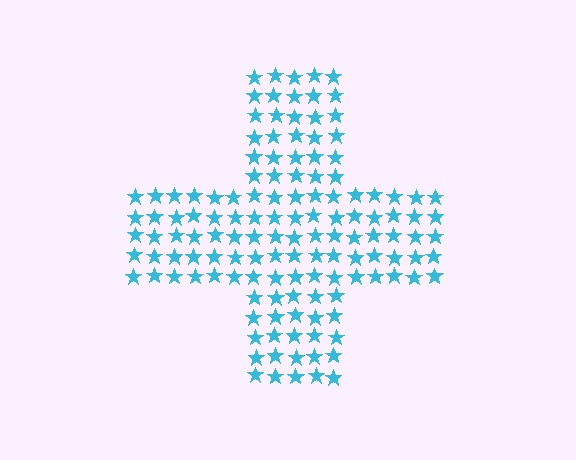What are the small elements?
The small elements are stars.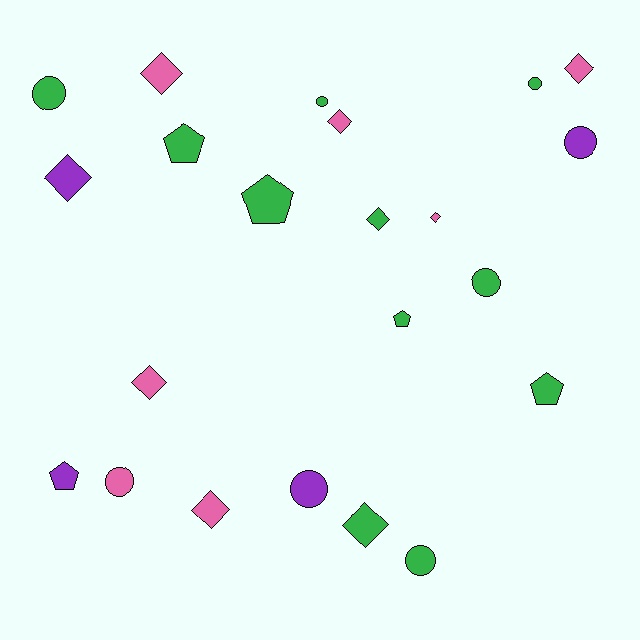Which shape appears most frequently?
Diamond, with 9 objects.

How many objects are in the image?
There are 22 objects.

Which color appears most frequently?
Green, with 11 objects.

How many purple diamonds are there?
There is 1 purple diamond.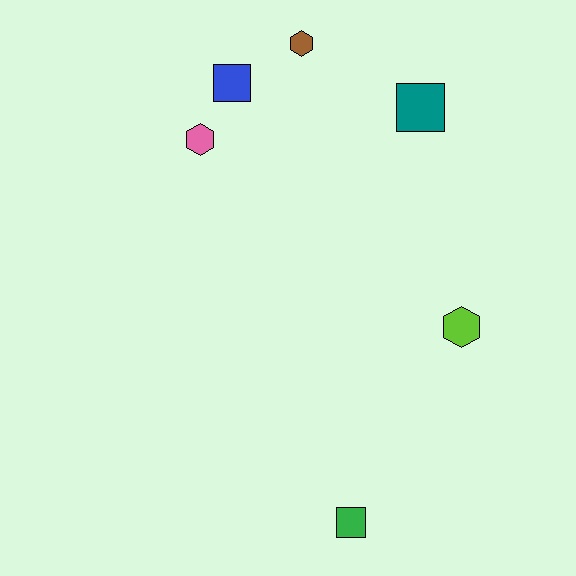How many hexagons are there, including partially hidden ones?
There are 3 hexagons.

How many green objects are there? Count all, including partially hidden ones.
There is 1 green object.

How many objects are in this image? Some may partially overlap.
There are 6 objects.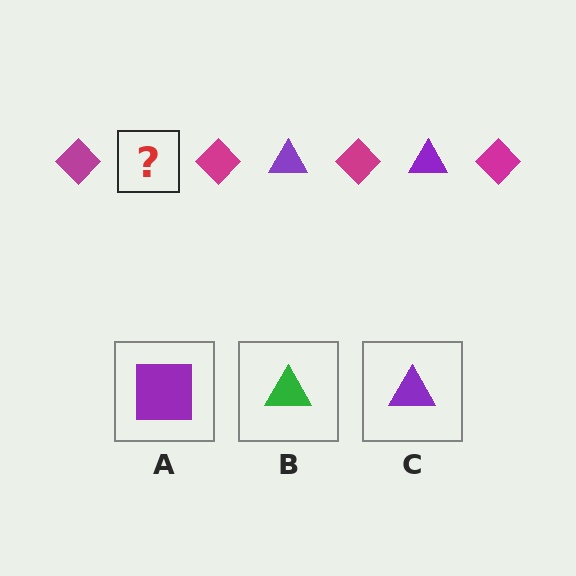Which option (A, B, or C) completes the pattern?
C.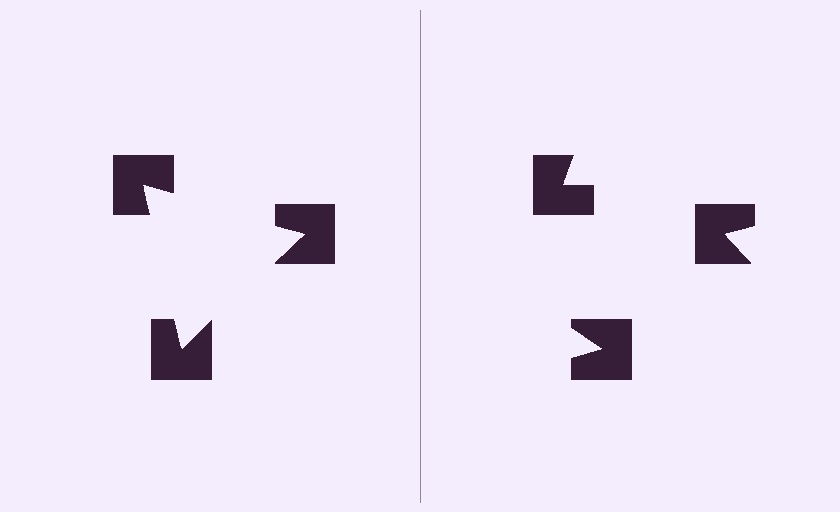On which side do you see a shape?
An illusory triangle appears on the left side. On the right side the wedge cuts are rotated, so no coherent shape forms.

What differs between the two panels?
The notched squares are positioned identically on both sides; only the wedge orientations differ. On the left they align to a triangle; on the right they are misaligned.